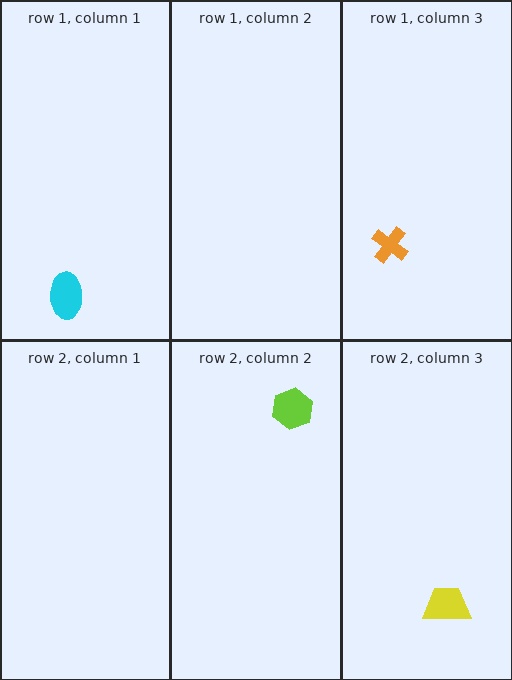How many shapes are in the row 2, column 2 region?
1.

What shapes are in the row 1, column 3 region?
The orange cross.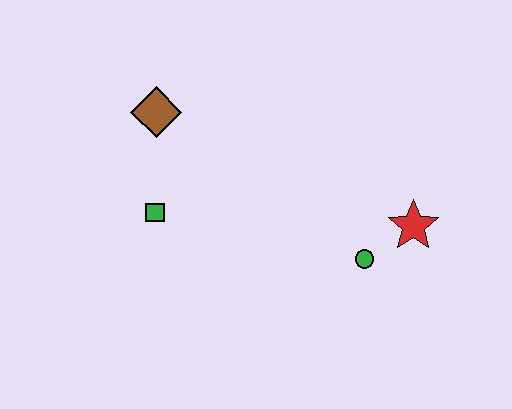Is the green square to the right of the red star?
No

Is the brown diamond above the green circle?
Yes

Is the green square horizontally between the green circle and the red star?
No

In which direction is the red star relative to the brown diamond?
The red star is to the right of the brown diamond.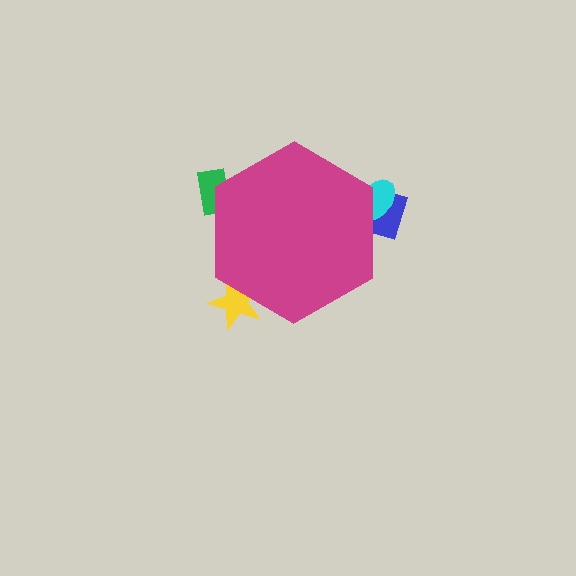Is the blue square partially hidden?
Yes, the blue square is partially hidden behind the magenta hexagon.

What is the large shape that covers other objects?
A magenta hexagon.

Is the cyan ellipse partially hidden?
Yes, the cyan ellipse is partially hidden behind the magenta hexagon.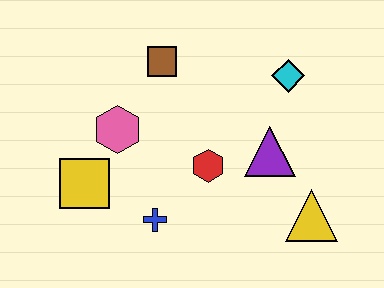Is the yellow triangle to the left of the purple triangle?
No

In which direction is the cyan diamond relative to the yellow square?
The cyan diamond is to the right of the yellow square.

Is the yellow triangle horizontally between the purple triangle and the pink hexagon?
No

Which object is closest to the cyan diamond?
The purple triangle is closest to the cyan diamond.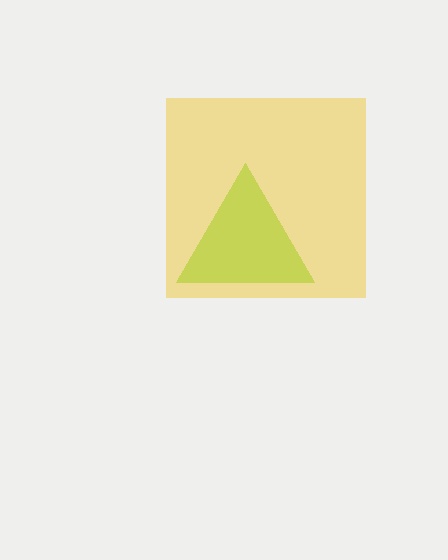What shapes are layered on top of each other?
The layered shapes are: a lime triangle, a yellow square.